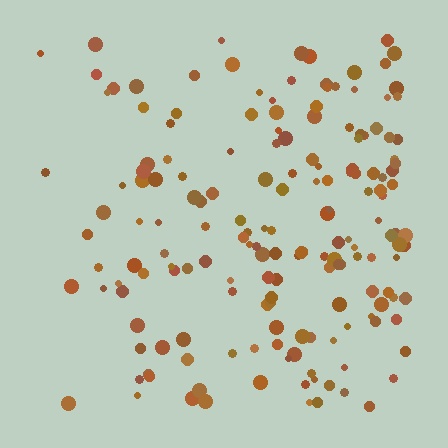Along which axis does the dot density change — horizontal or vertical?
Horizontal.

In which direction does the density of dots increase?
From left to right, with the right side densest.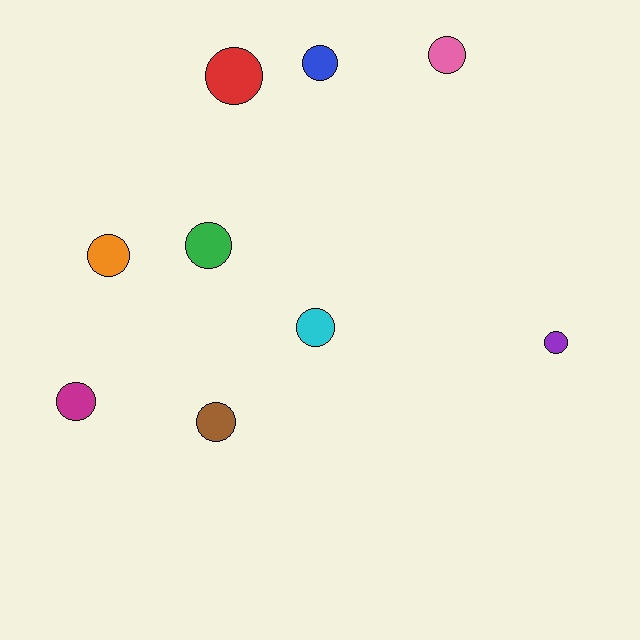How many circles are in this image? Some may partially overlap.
There are 9 circles.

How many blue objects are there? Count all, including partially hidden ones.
There is 1 blue object.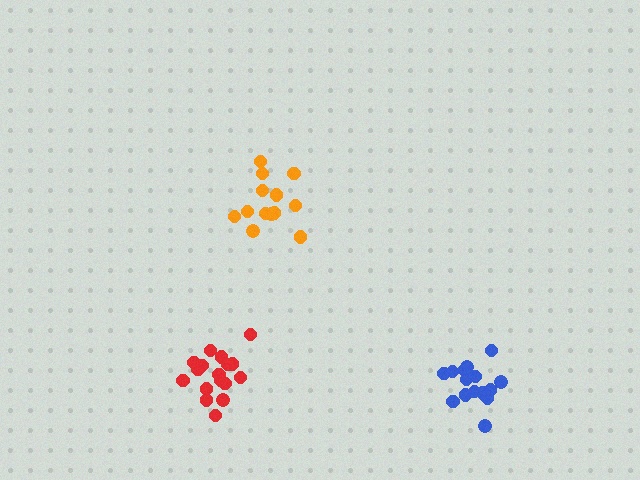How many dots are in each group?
Group 1: 17 dots, Group 2: 17 dots, Group 3: 13 dots (47 total).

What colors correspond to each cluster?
The clusters are colored: red, blue, orange.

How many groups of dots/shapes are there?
There are 3 groups.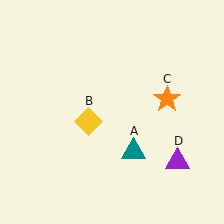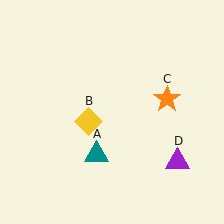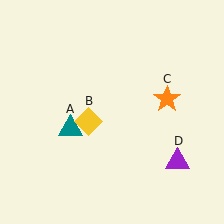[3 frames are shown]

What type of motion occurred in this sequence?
The teal triangle (object A) rotated clockwise around the center of the scene.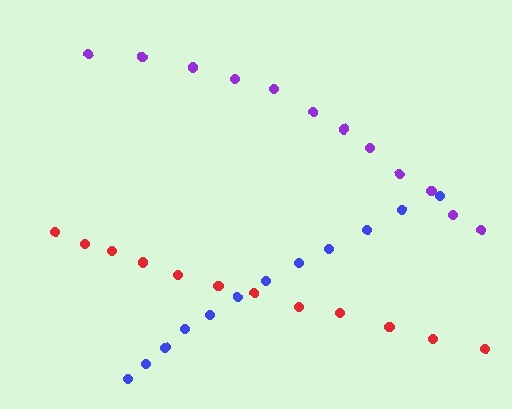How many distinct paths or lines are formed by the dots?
There are 3 distinct paths.